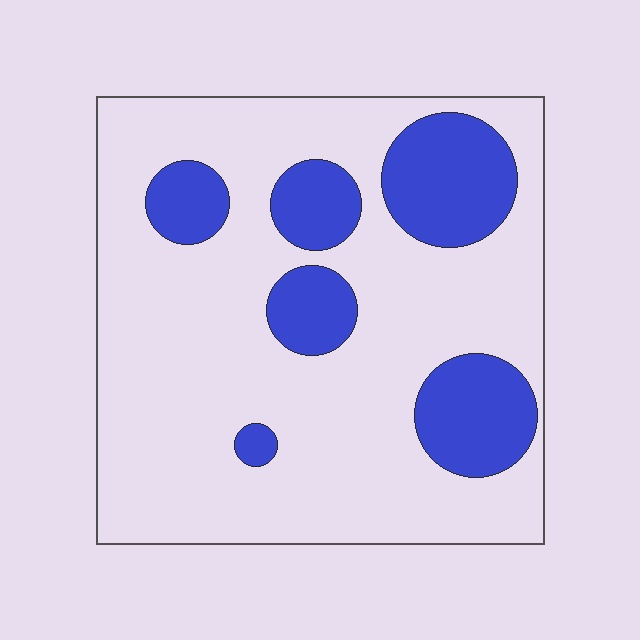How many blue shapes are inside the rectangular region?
6.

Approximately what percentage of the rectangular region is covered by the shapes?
Approximately 25%.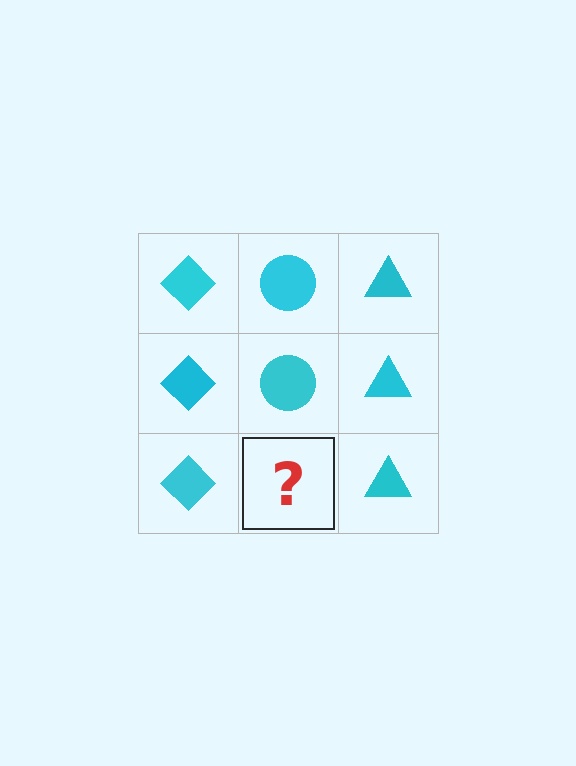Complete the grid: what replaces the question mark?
The question mark should be replaced with a cyan circle.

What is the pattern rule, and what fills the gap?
The rule is that each column has a consistent shape. The gap should be filled with a cyan circle.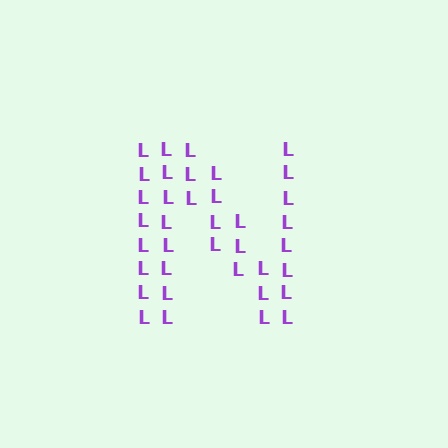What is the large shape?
The large shape is the letter N.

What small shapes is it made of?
It is made of small letter L's.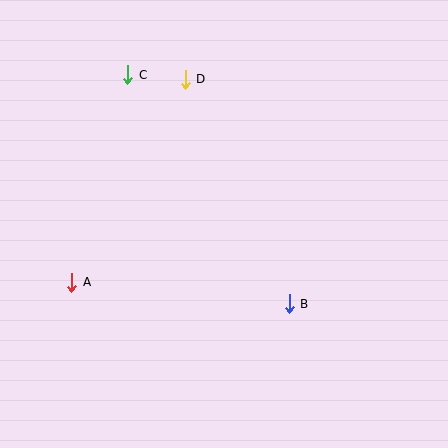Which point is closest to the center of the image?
Point B at (289, 304) is closest to the center.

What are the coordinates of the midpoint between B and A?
The midpoint between B and A is at (180, 293).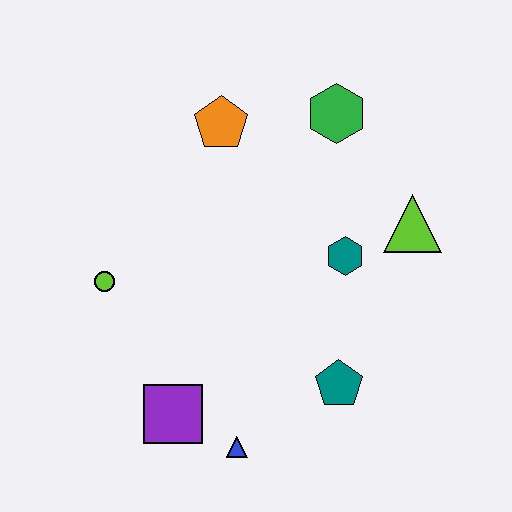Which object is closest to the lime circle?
The purple square is closest to the lime circle.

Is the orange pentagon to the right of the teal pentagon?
No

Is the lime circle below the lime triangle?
Yes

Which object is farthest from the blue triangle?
The green hexagon is farthest from the blue triangle.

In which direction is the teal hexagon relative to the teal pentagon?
The teal hexagon is above the teal pentagon.